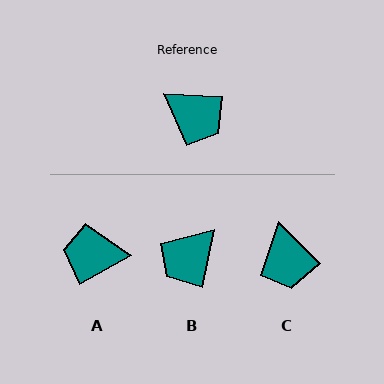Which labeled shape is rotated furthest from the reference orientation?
A, about 149 degrees away.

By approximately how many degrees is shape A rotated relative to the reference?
Approximately 149 degrees clockwise.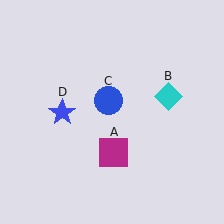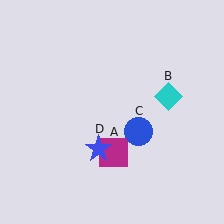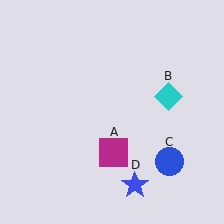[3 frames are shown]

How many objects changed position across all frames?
2 objects changed position: blue circle (object C), blue star (object D).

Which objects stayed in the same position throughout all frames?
Magenta square (object A) and cyan diamond (object B) remained stationary.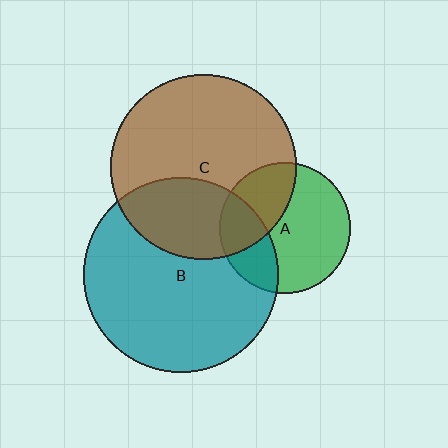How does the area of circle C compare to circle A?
Approximately 2.0 times.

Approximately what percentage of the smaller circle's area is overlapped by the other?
Approximately 30%.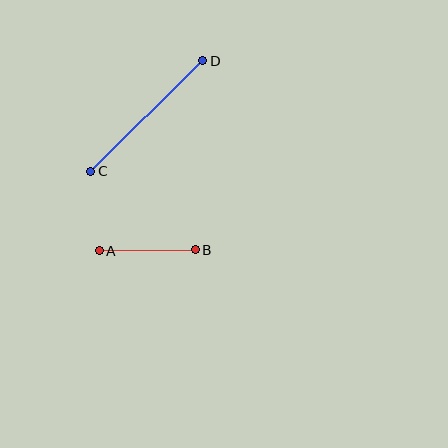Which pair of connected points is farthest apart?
Points C and D are farthest apart.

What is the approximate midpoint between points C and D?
The midpoint is at approximately (147, 116) pixels.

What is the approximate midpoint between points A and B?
The midpoint is at approximately (147, 250) pixels.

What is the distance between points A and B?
The distance is approximately 96 pixels.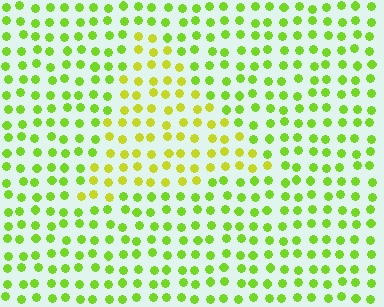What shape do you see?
I see a triangle.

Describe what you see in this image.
The image is filled with small lime elements in a uniform arrangement. A triangle-shaped region is visible where the elements are tinted to a slightly different hue, forming a subtle color boundary.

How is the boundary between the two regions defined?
The boundary is defined purely by a slight shift in hue (about 28 degrees). Spacing, size, and orientation are identical on both sides.